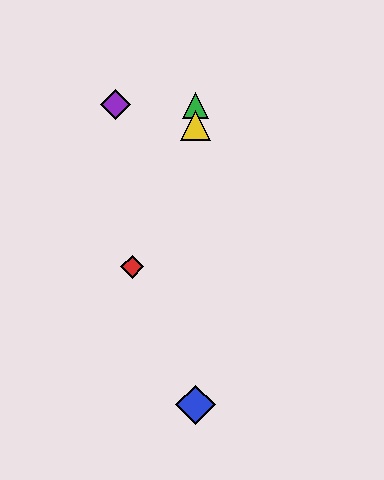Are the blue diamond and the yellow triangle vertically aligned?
Yes, both are at x≈195.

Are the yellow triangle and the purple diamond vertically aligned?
No, the yellow triangle is at x≈195 and the purple diamond is at x≈115.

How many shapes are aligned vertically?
3 shapes (the blue diamond, the green triangle, the yellow triangle) are aligned vertically.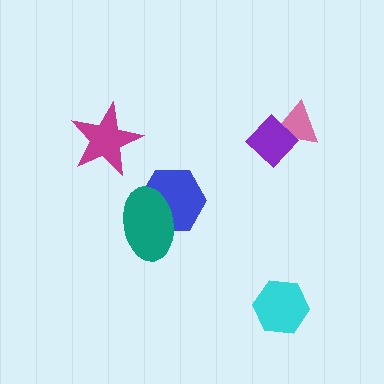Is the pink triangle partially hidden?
Yes, it is partially covered by another shape.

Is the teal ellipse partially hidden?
No, no other shape covers it.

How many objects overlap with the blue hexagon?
1 object overlaps with the blue hexagon.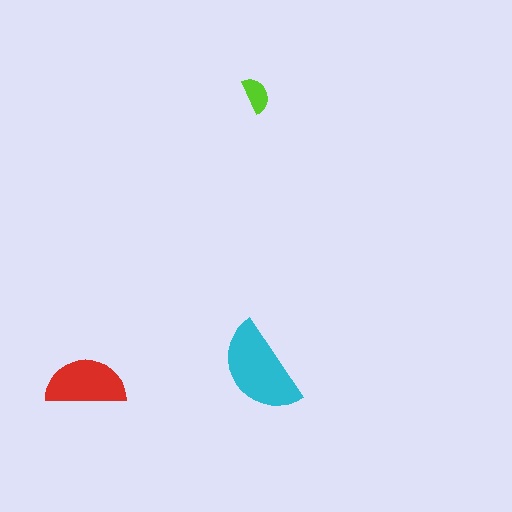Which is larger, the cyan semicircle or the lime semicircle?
The cyan one.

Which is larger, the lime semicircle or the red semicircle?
The red one.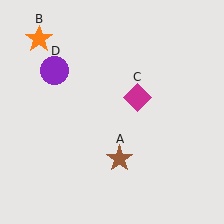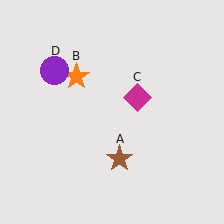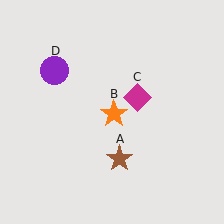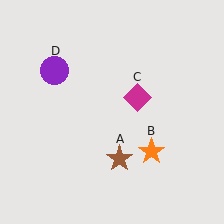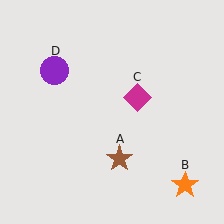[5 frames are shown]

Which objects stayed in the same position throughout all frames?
Brown star (object A) and magenta diamond (object C) and purple circle (object D) remained stationary.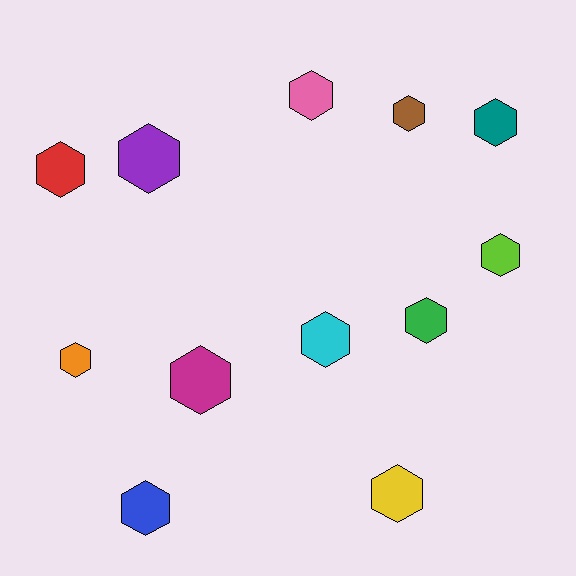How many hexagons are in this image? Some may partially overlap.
There are 12 hexagons.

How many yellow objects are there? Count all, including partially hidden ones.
There is 1 yellow object.